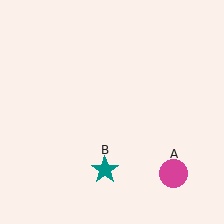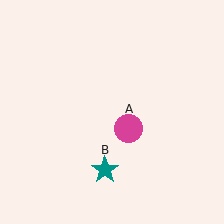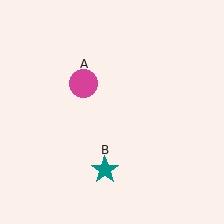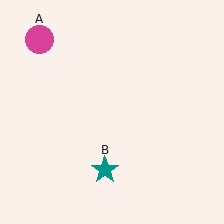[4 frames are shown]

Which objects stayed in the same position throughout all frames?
Teal star (object B) remained stationary.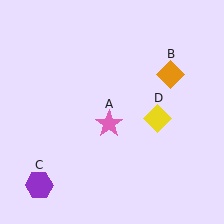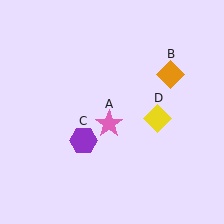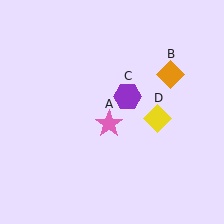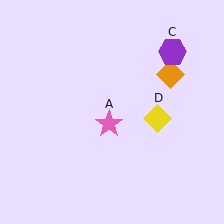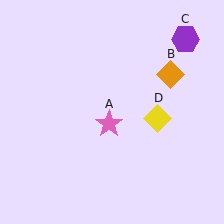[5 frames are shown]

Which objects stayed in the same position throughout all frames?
Pink star (object A) and orange diamond (object B) and yellow diamond (object D) remained stationary.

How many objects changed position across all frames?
1 object changed position: purple hexagon (object C).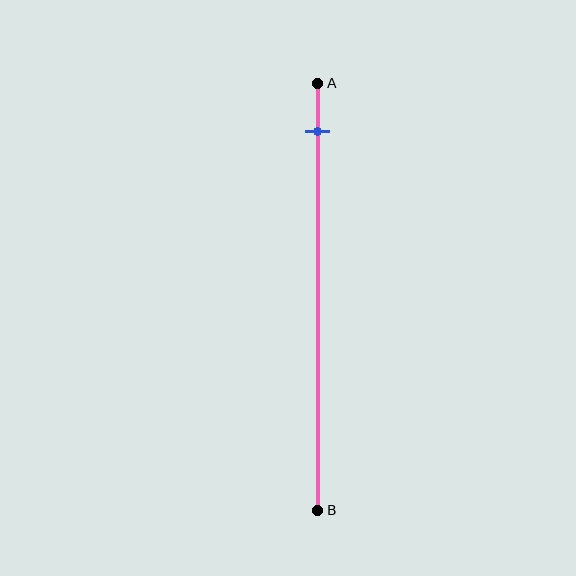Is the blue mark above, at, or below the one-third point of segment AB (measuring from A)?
The blue mark is above the one-third point of segment AB.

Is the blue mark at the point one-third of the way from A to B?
No, the mark is at about 10% from A, not at the 33% one-third point.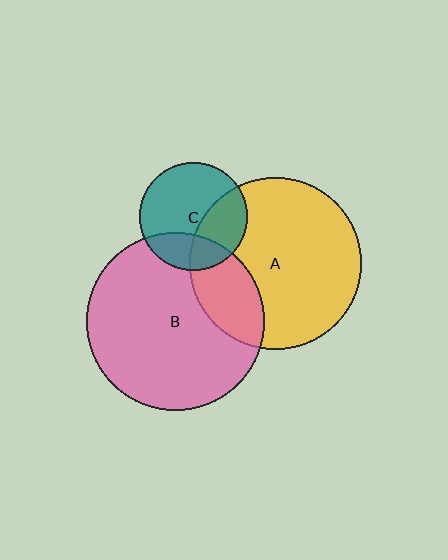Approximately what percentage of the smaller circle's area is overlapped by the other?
Approximately 25%.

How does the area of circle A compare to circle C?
Approximately 2.6 times.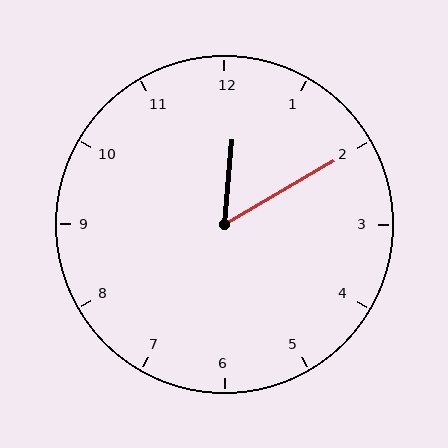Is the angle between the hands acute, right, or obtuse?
It is acute.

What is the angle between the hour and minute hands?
Approximately 55 degrees.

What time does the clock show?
12:10.